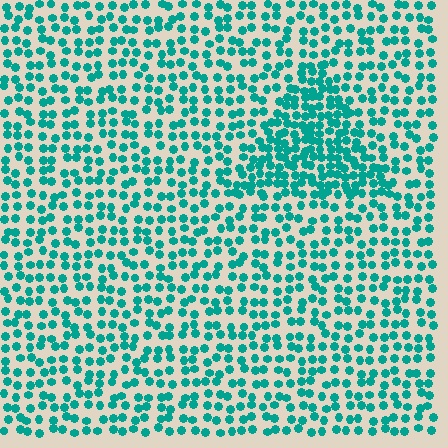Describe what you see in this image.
The image contains small teal elements arranged at two different densities. A triangle-shaped region is visible where the elements are more densely packed than the surrounding area.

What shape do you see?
I see a triangle.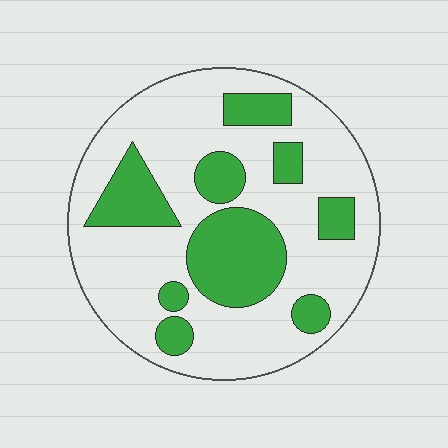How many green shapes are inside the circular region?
9.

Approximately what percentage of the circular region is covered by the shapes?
Approximately 30%.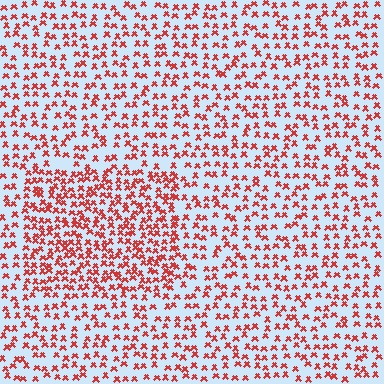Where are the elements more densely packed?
The elements are more densely packed inside the rectangle boundary.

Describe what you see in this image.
The image contains small red elements arranged at two different densities. A rectangle-shaped region is visible where the elements are more densely packed than the surrounding area.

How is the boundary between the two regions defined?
The boundary is defined by a change in element density (approximately 1.7x ratio). All elements are the same color, size, and shape.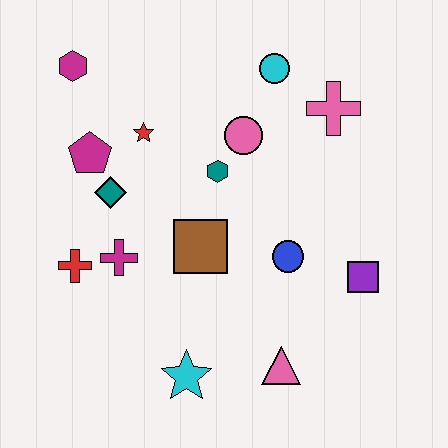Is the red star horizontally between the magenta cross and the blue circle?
Yes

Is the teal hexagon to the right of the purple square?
No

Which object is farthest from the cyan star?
The magenta hexagon is farthest from the cyan star.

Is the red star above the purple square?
Yes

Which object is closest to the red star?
The magenta pentagon is closest to the red star.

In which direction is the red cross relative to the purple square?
The red cross is to the left of the purple square.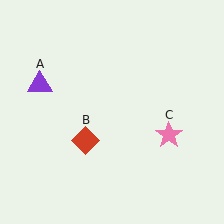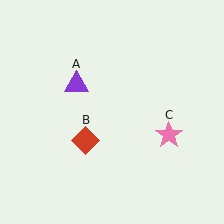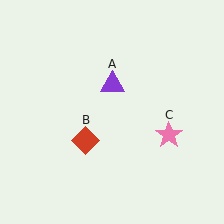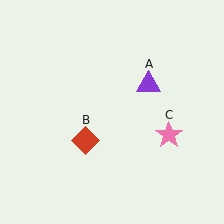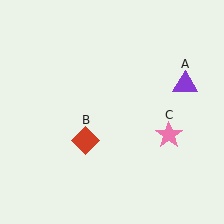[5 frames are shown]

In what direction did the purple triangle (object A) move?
The purple triangle (object A) moved right.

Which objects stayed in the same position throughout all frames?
Red diamond (object B) and pink star (object C) remained stationary.